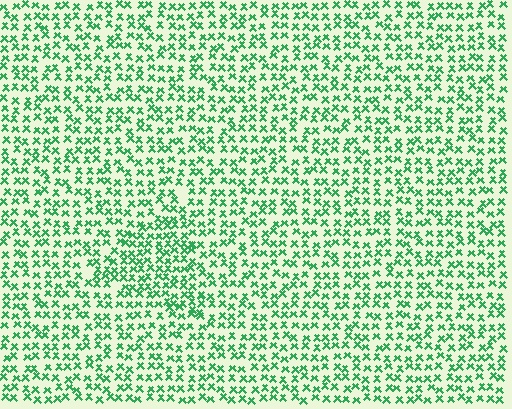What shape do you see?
I see a triangle.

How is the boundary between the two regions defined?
The boundary is defined by a change in element density (approximately 1.5x ratio). All elements are the same color, size, and shape.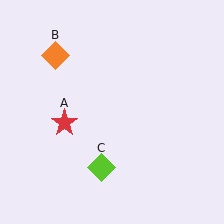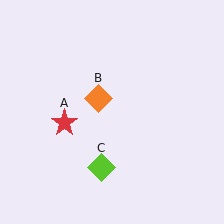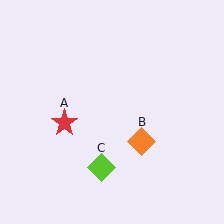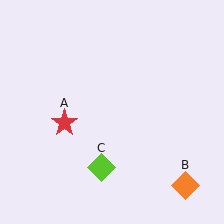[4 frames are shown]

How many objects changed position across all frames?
1 object changed position: orange diamond (object B).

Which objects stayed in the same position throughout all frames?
Red star (object A) and lime diamond (object C) remained stationary.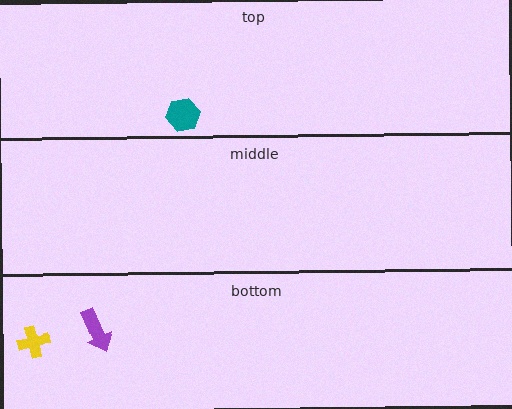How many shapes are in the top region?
1.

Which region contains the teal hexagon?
The top region.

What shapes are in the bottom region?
The purple arrow, the yellow cross.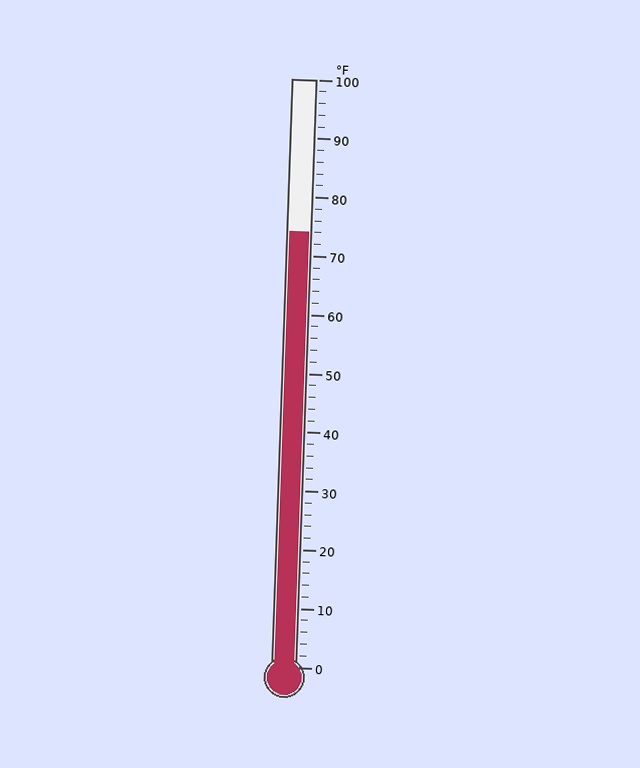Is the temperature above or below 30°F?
The temperature is above 30°F.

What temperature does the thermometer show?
The thermometer shows approximately 74°F.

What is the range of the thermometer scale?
The thermometer scale ranges from 0°F to 100°F.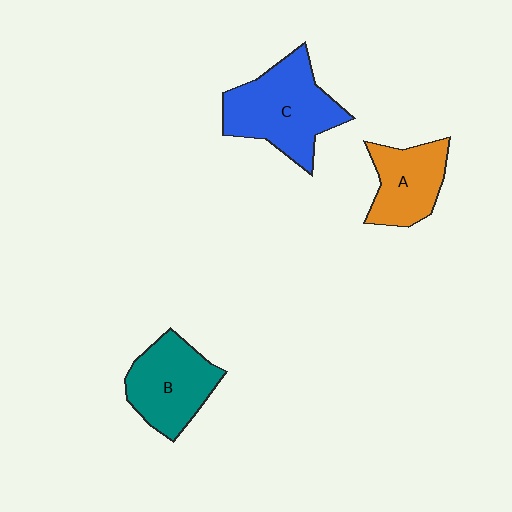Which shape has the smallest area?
Shape A (orange).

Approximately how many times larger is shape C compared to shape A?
Approximately 1.5 times.